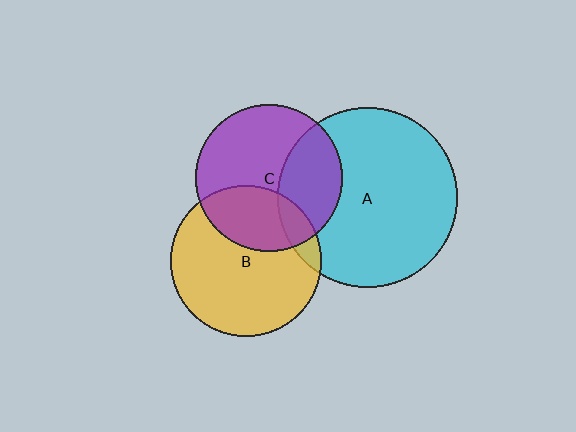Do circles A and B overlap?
Yes.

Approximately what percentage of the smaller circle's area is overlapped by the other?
Approximately 10%.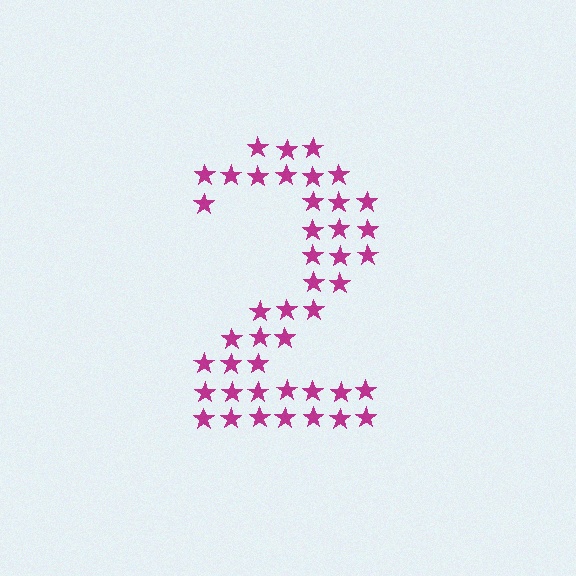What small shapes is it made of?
It is made of small stars.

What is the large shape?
The large shape is the digit 2.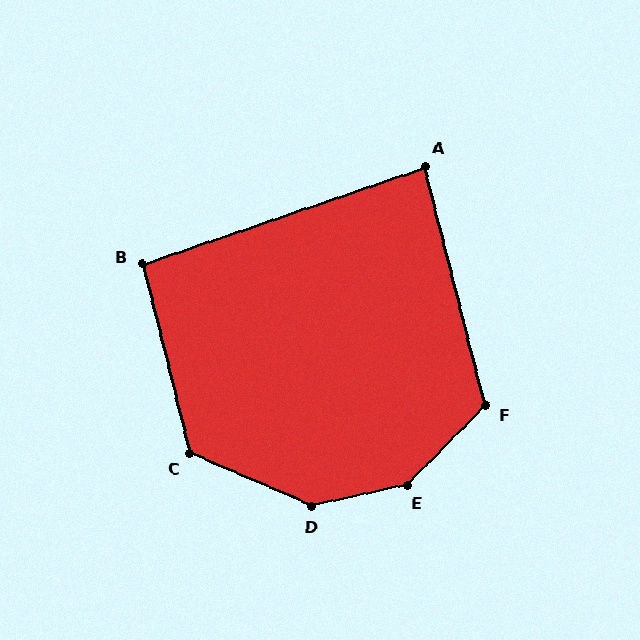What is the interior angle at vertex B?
Approximately 95 degrees (approximately right).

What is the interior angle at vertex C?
Approximately 128 degrees (obtuse).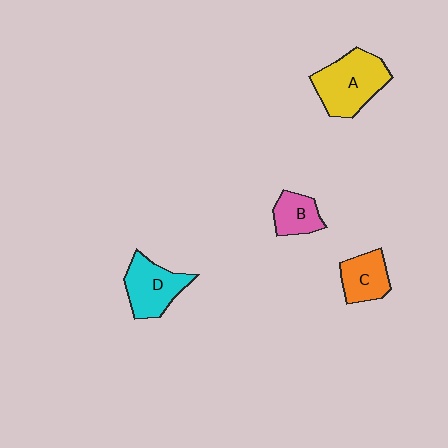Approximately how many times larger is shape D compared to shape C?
Approximately 1.3 times.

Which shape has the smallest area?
Shape B (pink).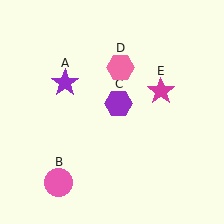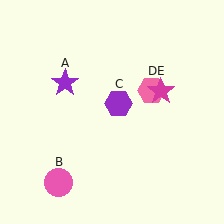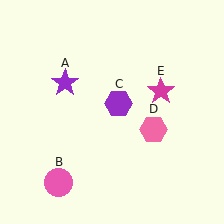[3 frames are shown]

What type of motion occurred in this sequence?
The pink hexagon (object D) rotated clockwise around the center of the scene.